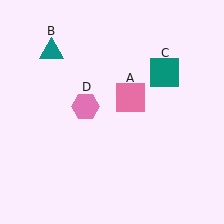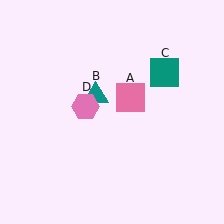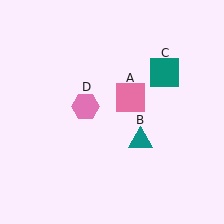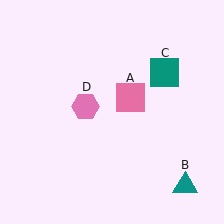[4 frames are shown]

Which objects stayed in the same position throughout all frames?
Pink square (object A) and teal square (object C) and pink hexagon (object D) remained stationary.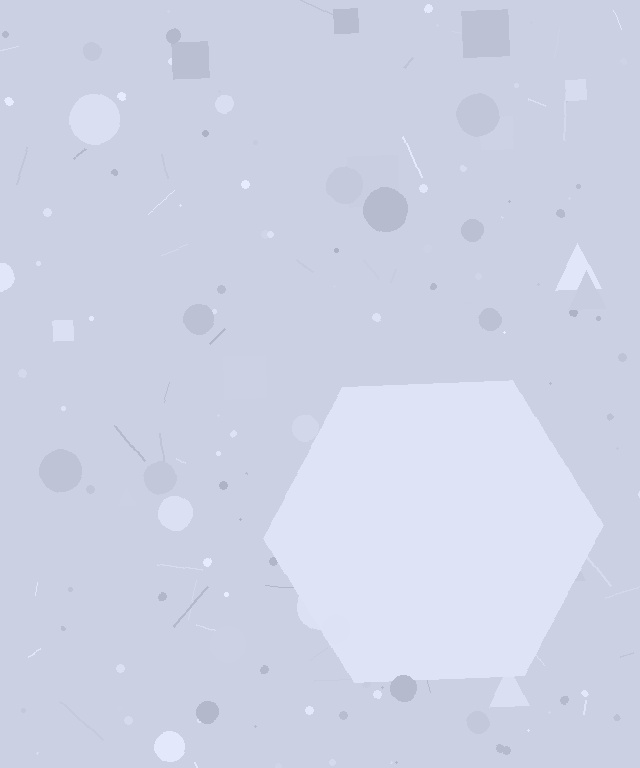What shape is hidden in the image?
A hexagon is hidden in the image.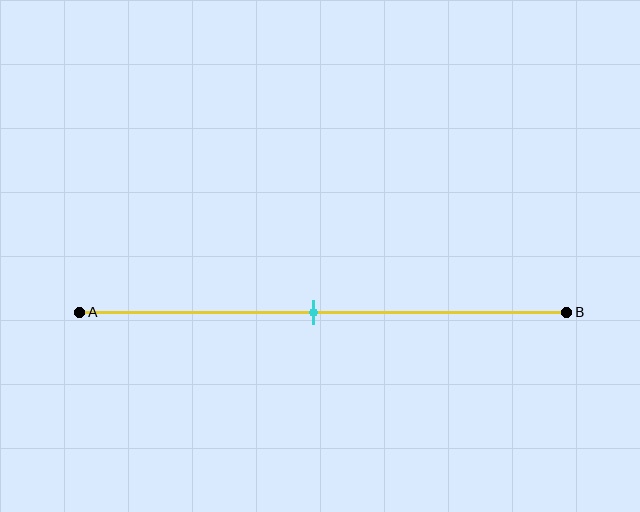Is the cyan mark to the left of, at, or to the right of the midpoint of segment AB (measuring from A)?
The cyan mark is approximately at the midpoint of segment AB.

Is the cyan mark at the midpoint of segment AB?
Yes, the mark is approximately at the midpoint.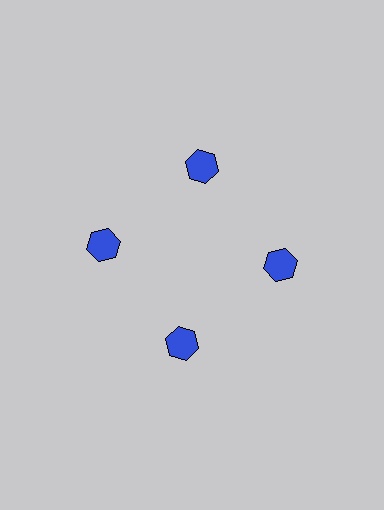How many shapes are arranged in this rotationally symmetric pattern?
There are 4 shapes, arranged in 4 groups of 1.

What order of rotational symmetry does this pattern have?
This pattern has 4-fold rotational symmetry.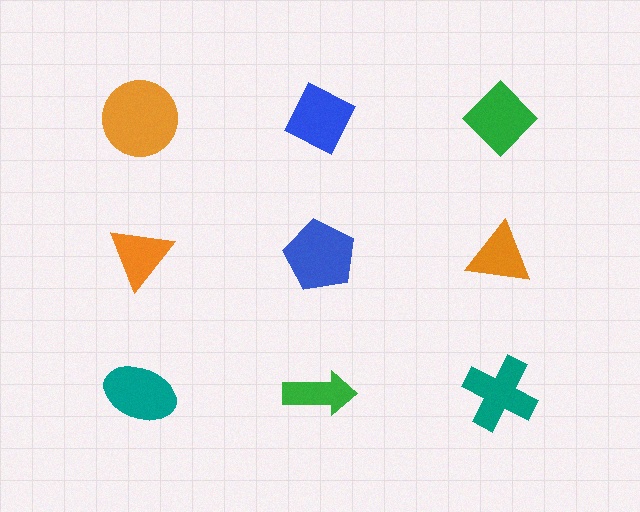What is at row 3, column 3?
A teal cross.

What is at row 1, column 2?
A blue diamond.